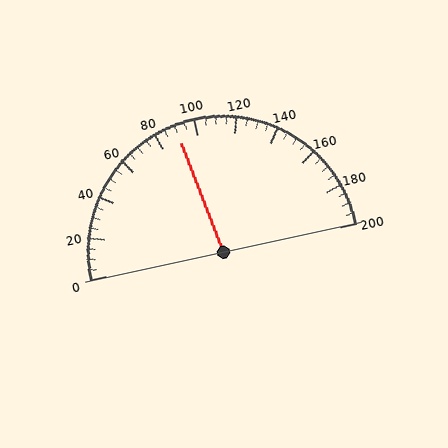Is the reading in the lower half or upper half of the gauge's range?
The reading is in the lower half of the range (0 to 200).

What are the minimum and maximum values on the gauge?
The gauge ranges from 0 to 200.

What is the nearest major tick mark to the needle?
The nearest major tick mark is 80.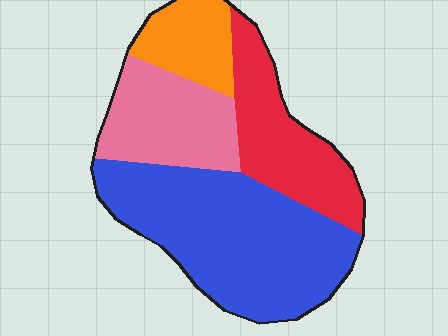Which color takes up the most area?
Blue, at roughly 45%.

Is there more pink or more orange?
Pink.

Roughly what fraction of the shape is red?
Red takes up between a sixth and a third of the shape.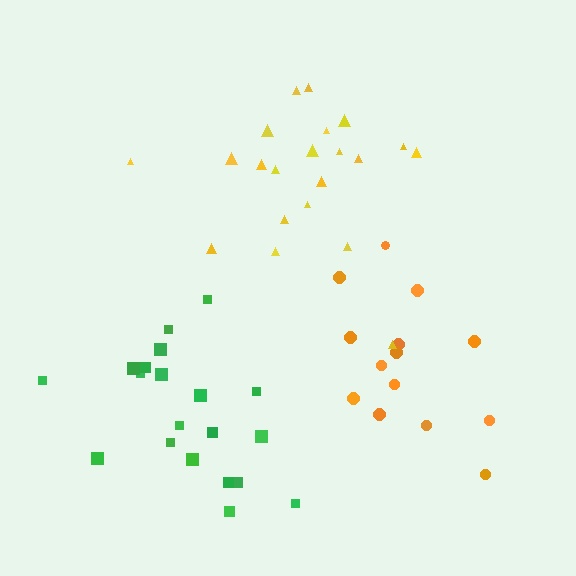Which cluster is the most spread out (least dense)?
Orange.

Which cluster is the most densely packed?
Yellow.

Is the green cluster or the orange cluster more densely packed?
Green.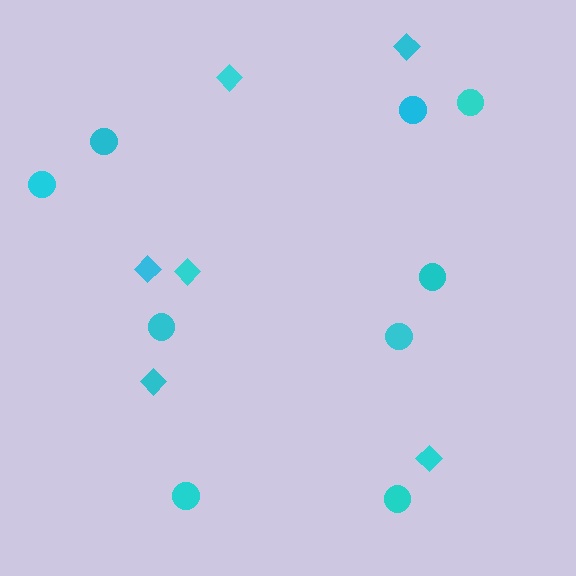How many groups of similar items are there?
There are 2 groups: one group of circles (9) and one group of diamonds (6).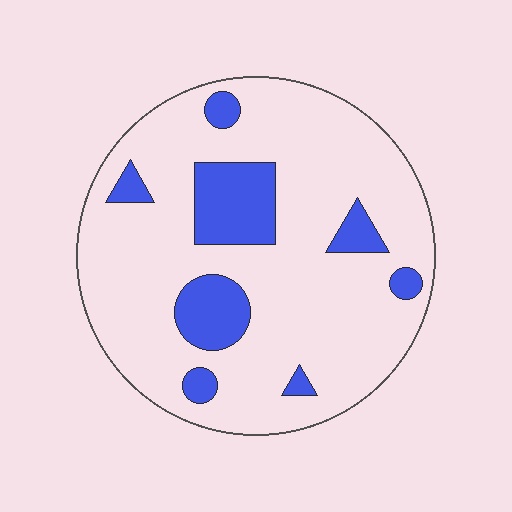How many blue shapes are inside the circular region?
8.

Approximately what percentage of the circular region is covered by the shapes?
Approximately 20%.